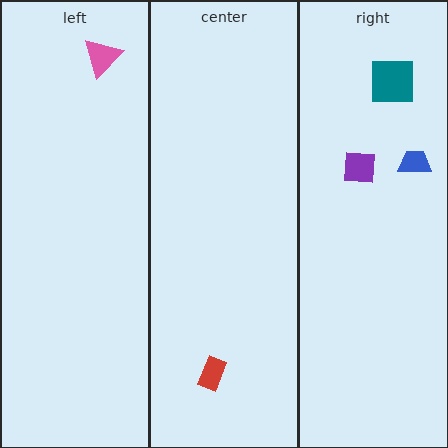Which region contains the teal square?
The right region.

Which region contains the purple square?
The right region.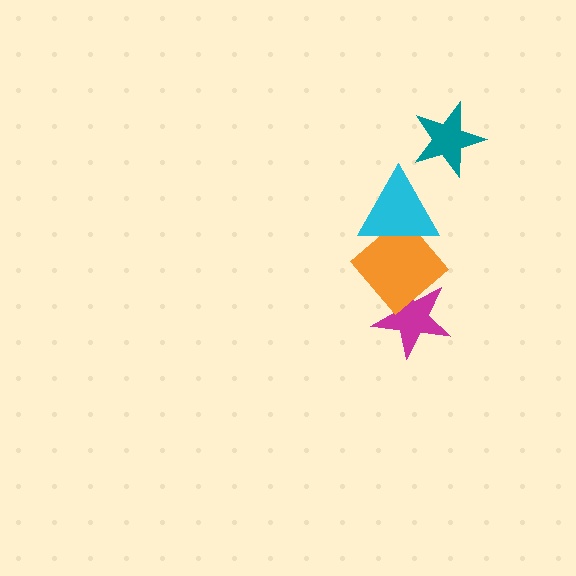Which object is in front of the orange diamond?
The cyan triangle is in front of the orange diamond.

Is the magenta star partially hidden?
Yes, it is partially covered by another shape.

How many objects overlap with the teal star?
0 objects overlap with the teal star.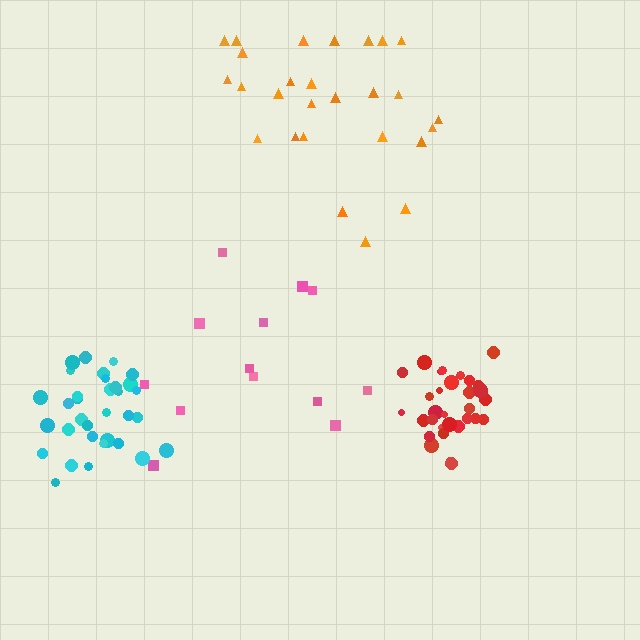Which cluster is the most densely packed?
Cyan.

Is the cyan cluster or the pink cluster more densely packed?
Cyan.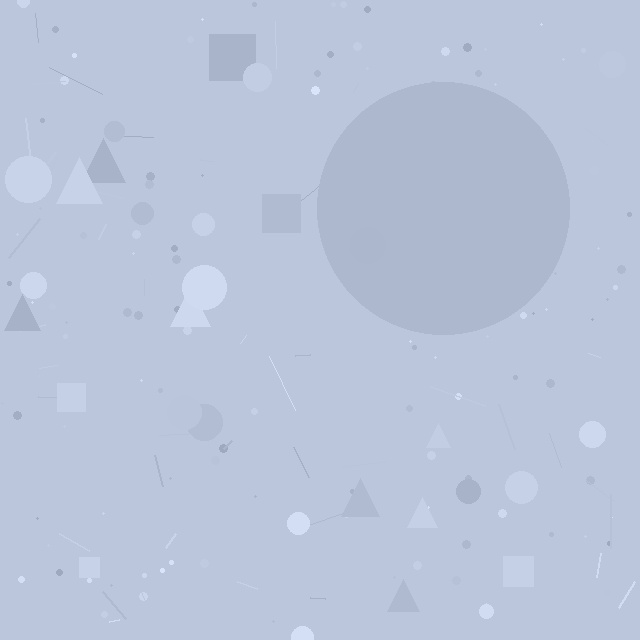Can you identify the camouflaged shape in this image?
The camouflaged shape is a circle.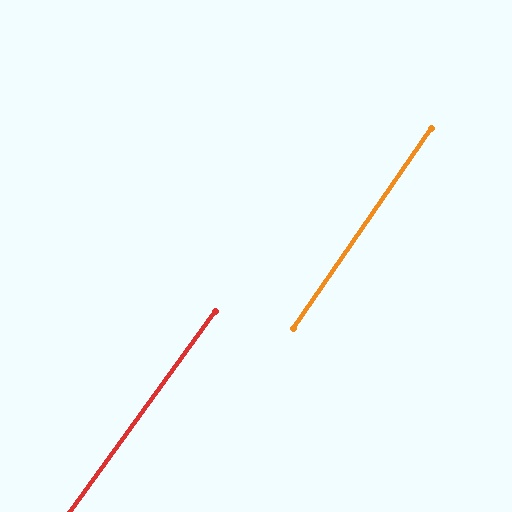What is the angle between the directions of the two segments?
Approximately 1 degree.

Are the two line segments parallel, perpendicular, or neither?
Parallel — their directions differ by only 1.2°.